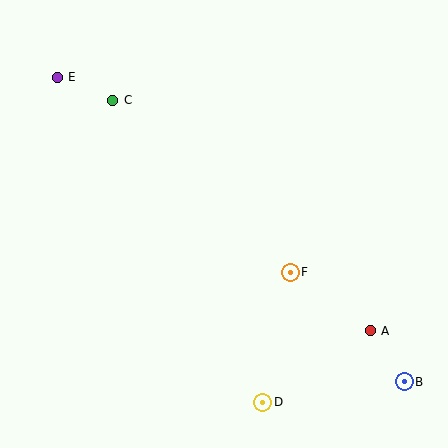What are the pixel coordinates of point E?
Point E is at (57, 77).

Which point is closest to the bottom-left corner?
Point D is closest to the bottom-left corner.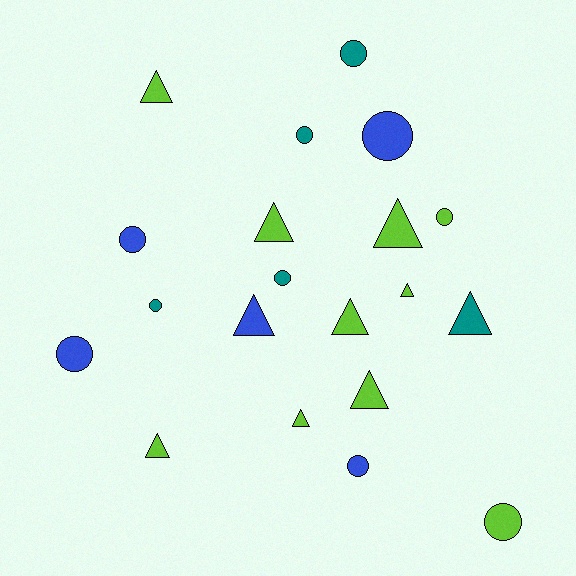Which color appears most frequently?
Lime, with 10 objects.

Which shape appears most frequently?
Circle, with 10 objects.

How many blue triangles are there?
There is 1 blue triangle.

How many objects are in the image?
There are 20 objects.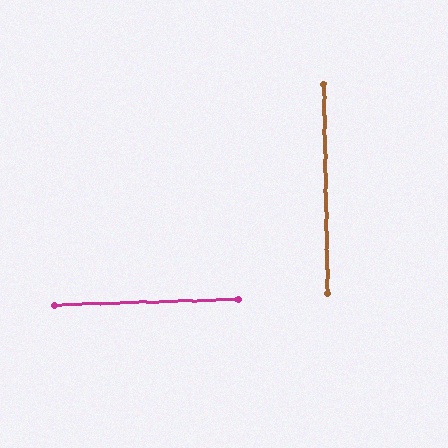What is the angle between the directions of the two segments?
Approximately 89 degrees.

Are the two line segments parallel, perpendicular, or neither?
Perpendicular — they meet at approximately 89°.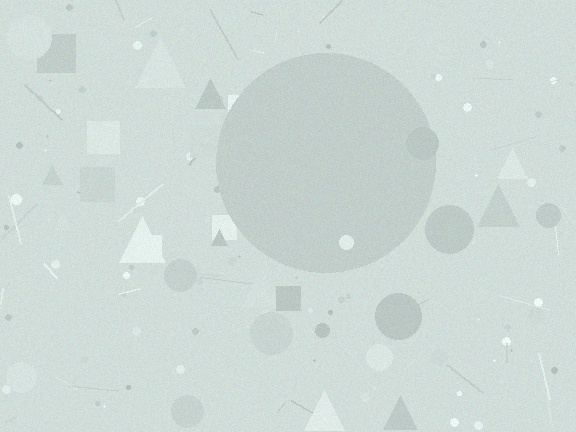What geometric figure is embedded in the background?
A circle is embedded in the background.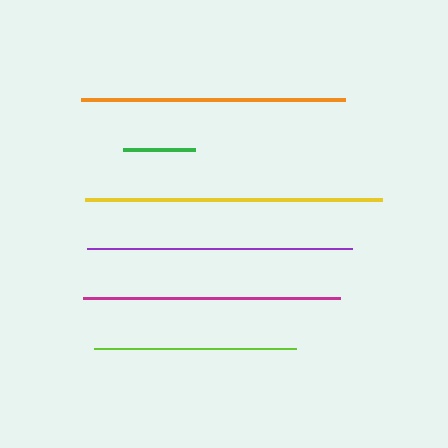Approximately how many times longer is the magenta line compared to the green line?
The magenta line is approximately 3.6 times the length of the green line.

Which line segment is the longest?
The yellow line is the longest at approximately 297 pixels.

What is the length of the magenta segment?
The magenta segment is approximately 257 pixels long.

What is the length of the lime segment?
The lime segment is approximately 201 pixels long.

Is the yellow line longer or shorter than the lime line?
The yellow line is longer than the lime line.